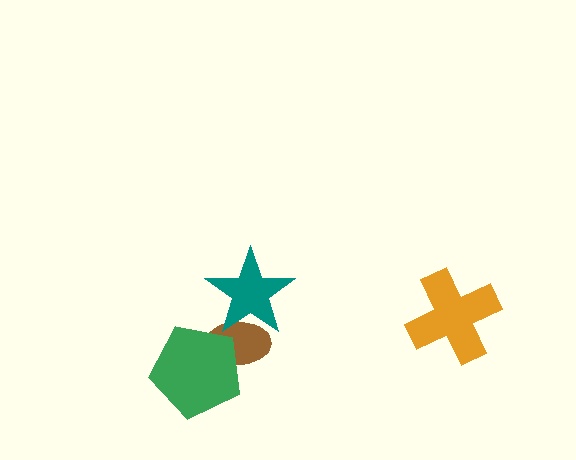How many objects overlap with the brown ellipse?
2 objects overlap with the brown ellipse.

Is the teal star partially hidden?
No, no other shape covers it.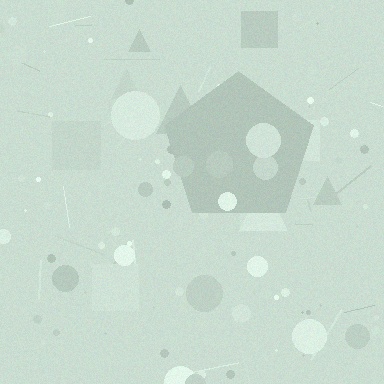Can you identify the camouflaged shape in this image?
The camouflaged shape is a pentagon.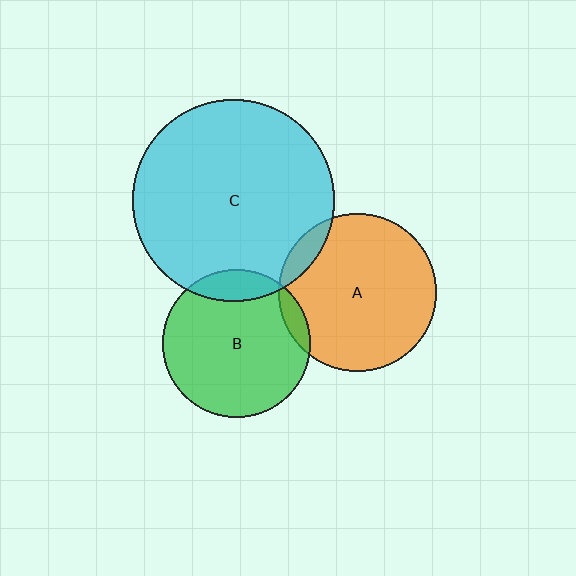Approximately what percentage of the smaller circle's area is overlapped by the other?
Approximately 10%.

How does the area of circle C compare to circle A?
Approximately 1.6 times.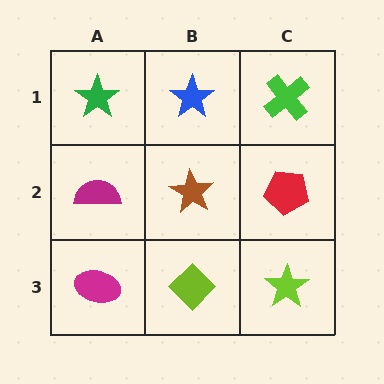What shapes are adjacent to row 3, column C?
A red pentagon (row 2, column C), a lime diamond (row 3, column B).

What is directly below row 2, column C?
A lime star.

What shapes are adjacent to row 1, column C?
A red pentagon (row 2, column C), a blue star (row 1, column B).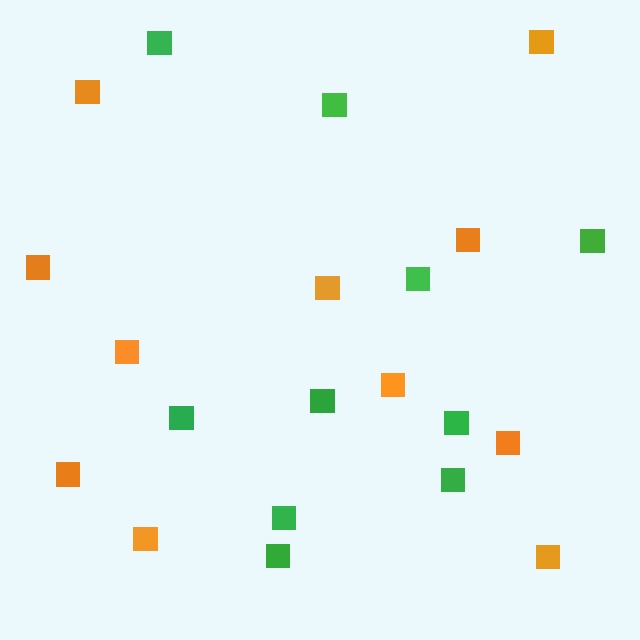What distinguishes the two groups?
There are 2 groups: one group of orange squares (11) and one group of green squares (10).